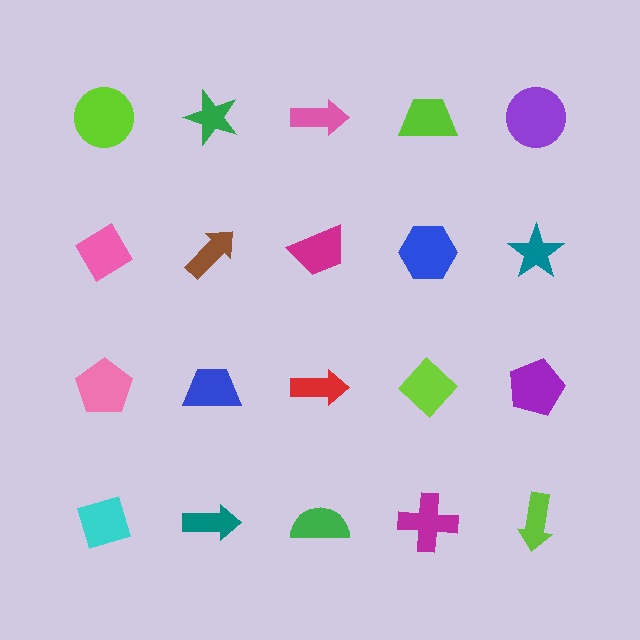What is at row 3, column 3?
A red arrow.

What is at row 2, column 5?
A teal star.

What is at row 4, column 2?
A teal arrow.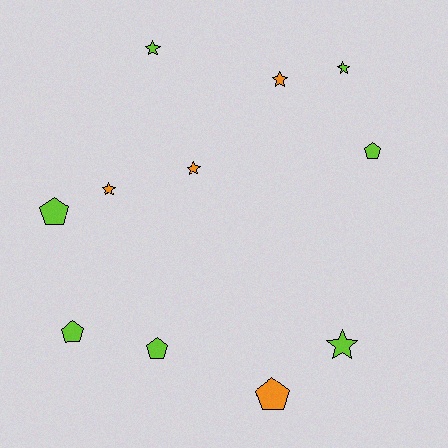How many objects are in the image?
There are 11 objects.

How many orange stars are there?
There are 3 orange stars.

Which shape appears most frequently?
Star, with 6 objects.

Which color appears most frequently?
Lime, with 7 objects.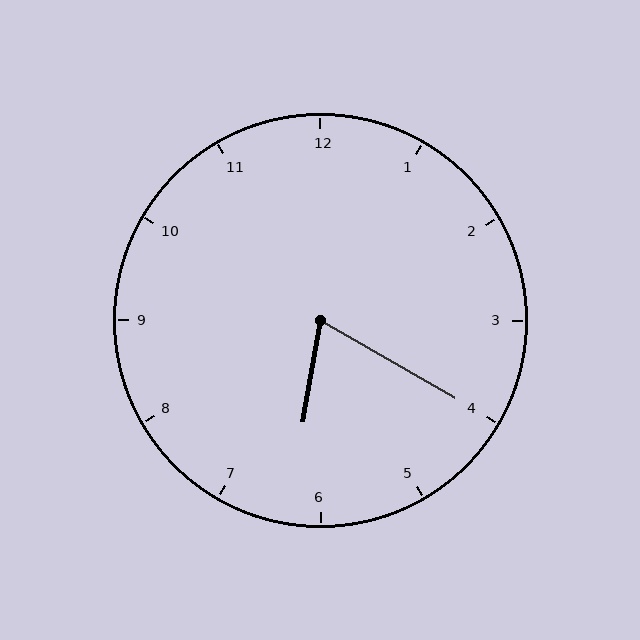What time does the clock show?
6:20.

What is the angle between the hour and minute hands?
Approximately 70 degrees.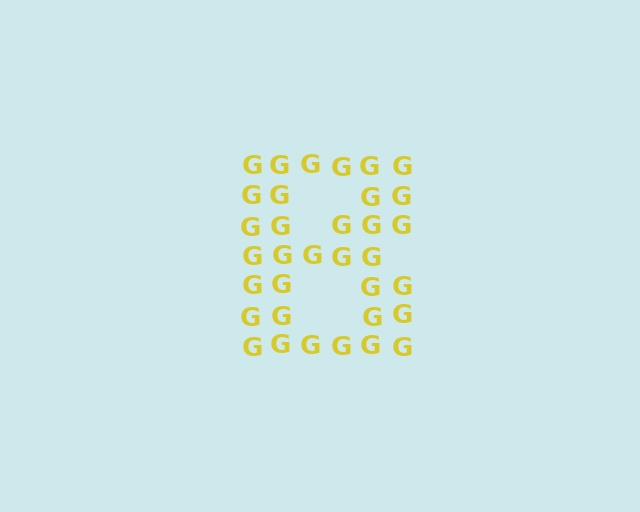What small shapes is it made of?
It is made of small letter G's.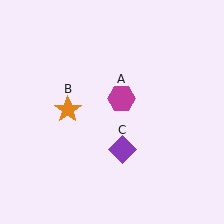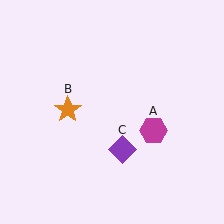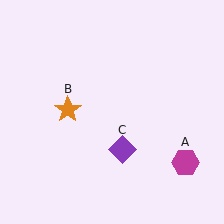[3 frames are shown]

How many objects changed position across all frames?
1 object changed position: magenta hexagon (object A).